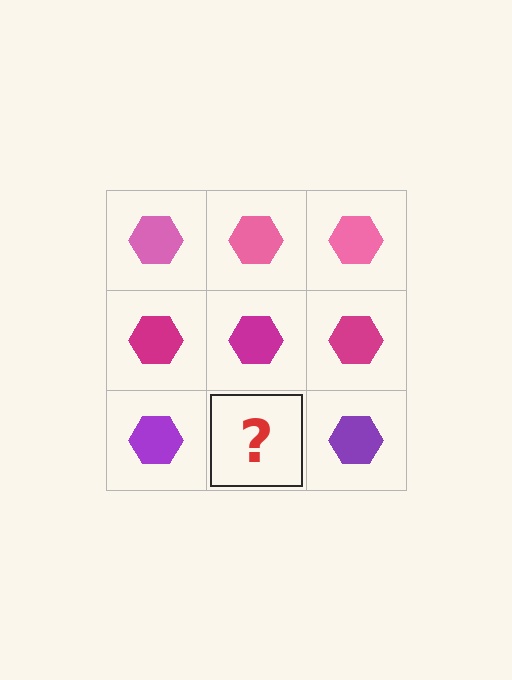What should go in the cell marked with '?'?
The missing cell should contain a purple hexagon.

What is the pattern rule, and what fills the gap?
The rule is that each row has a consistent color. The gap should be filled with a purple hexagon.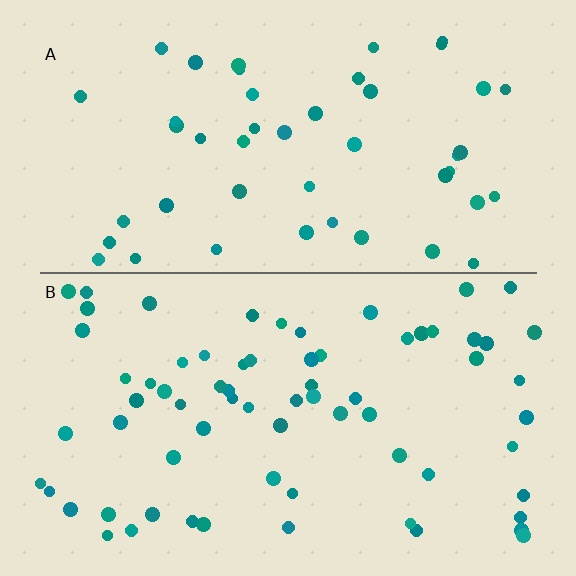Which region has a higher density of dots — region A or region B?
B (the bottom).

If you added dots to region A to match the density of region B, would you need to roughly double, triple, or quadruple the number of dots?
Approximately double.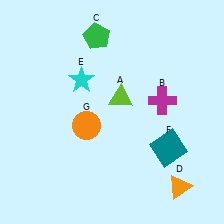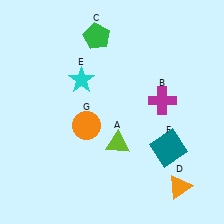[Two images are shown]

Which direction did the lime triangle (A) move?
The lime triangle (A) moved down.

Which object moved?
The lime triangle (A) moved down.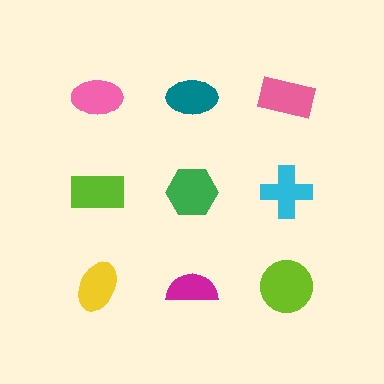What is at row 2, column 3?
A cyan cross.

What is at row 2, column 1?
A lime rectangle.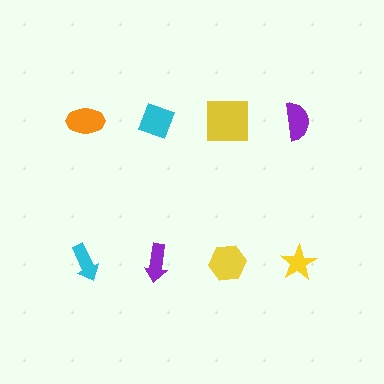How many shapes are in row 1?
4 shapes.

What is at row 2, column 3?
A yellow hexagon.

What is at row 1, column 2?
A cyan diamond.